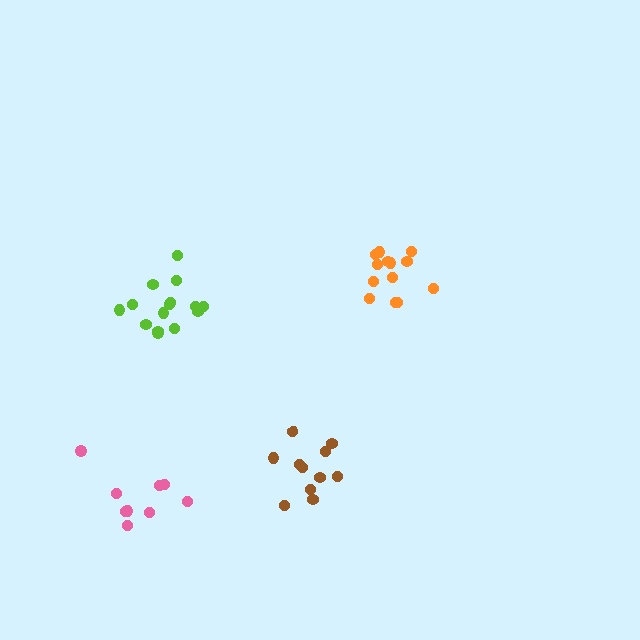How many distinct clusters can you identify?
There are 4 distinct clusters.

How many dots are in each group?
Group 1: 9 dots, Group 2: 13 dots, Group 3: 11 dots, Group 4: 15 dots (48 total).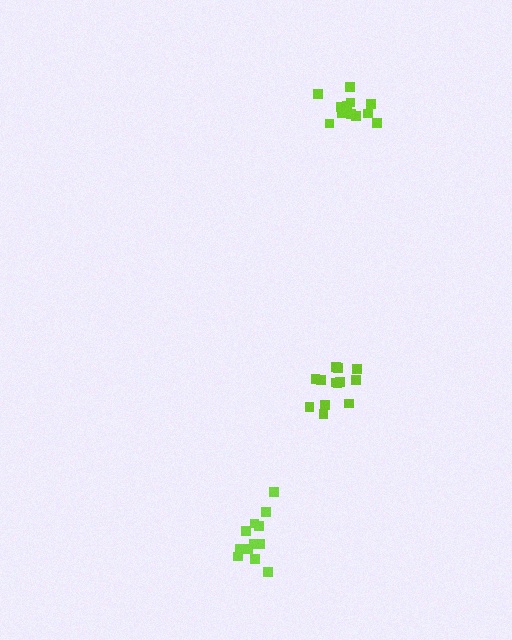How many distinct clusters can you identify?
There are 3 distinct clusters.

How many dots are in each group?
Group 1: 12 dots, Group 2: 13 dots, Group 3: 12 dots (37 total).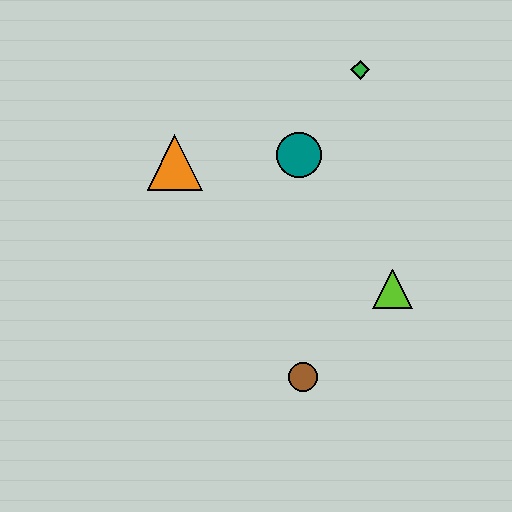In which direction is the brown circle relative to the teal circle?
The brown circle is below the teal circle.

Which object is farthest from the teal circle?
The brown circle is farthest from the teal circle.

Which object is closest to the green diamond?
The teal circle is closest to the green diamond.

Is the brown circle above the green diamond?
No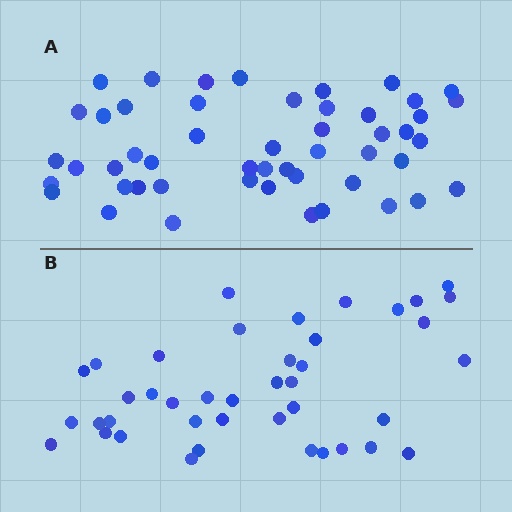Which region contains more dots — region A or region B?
Region A (the top region) has more dots.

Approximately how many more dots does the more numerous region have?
Region A has roughly 8 or so more dots than region B.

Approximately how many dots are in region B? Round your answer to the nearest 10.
About 40 dots. (The exact count is 41, which rounds to 40.)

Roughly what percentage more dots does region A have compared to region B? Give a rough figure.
About 20% more.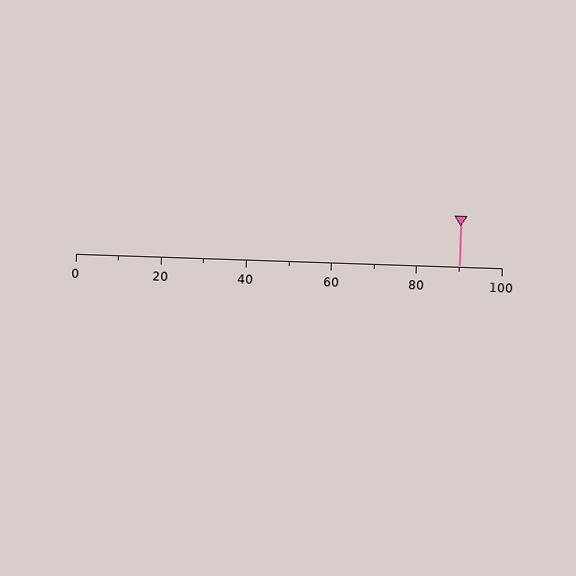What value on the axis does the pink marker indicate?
The marker indicates approximately 90.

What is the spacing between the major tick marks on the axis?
The major ticks are spaced 20 apart.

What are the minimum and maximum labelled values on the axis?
The axis runs from 0 to 100.